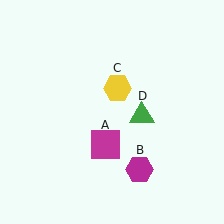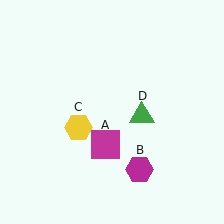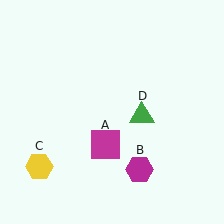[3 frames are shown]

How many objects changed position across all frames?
1 object changed position: yellow hexagon (object C).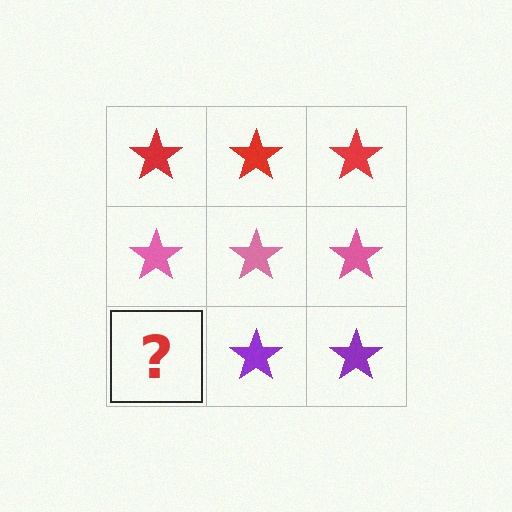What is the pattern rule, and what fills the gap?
The rule is that each row has a consistent color. The gap should be filled with a purple star.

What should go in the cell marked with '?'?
The missing cell should contain a purple star.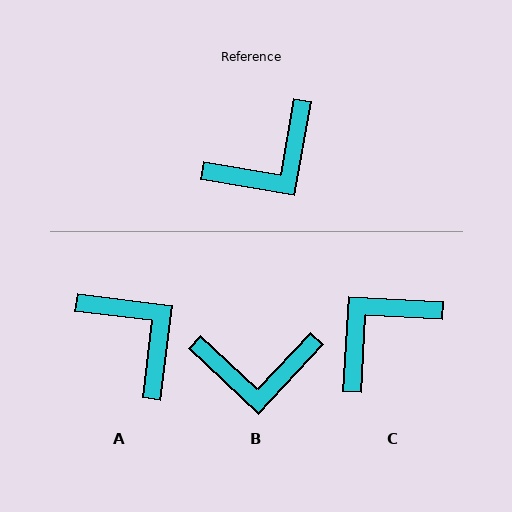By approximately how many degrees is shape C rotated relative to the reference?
Approximately 173 degrees clockwise.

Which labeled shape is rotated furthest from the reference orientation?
C, about 173 degrees away.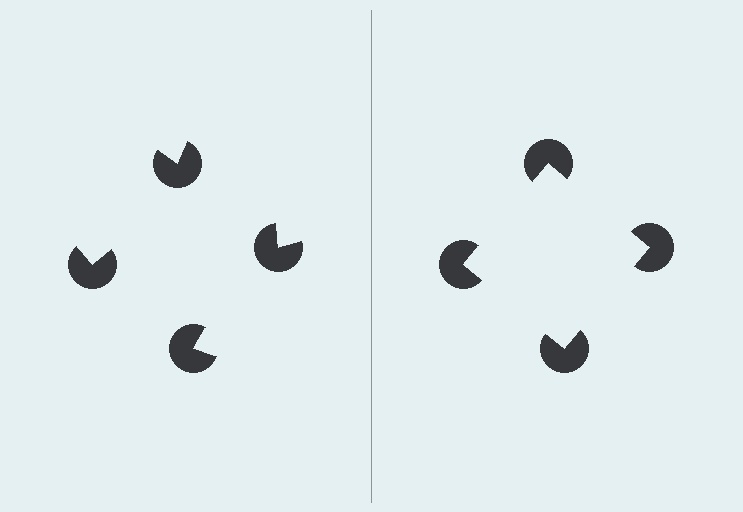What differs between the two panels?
The pac-man discs are positioned identically on both sides; only the wedge orientations differ. On the right they align to a square; on the left they are misaligned.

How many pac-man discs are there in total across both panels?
8 — 4 on each side.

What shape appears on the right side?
An illusory square.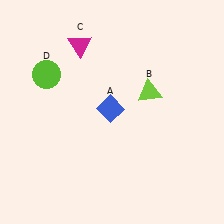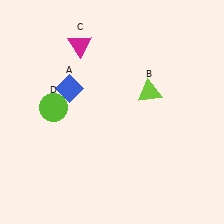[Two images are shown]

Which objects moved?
The objects that moved are: the blue diamond (A), the lime circle (D).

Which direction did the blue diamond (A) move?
The blue diamond (A) moved left.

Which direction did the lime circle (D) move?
The lime circle (D) moved down.